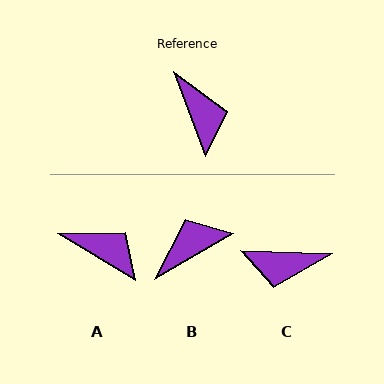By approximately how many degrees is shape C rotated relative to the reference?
Approximately 113 degrees clockwise.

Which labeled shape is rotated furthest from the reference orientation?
C, about 113 degrees away.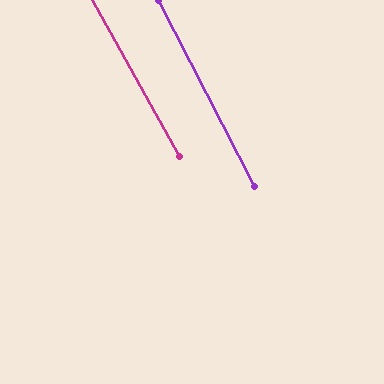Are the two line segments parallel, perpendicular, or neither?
Parallel — their directions differ by only 1.6°.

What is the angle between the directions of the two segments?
Approximately 2 degrees.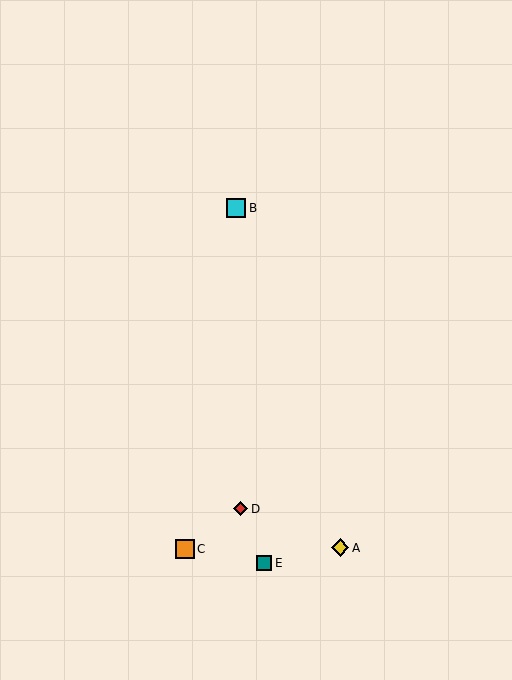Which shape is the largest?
The cyan square (labeled B) is the largest.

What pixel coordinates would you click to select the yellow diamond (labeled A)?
Click at (340, 548) to select the yellow diamond A.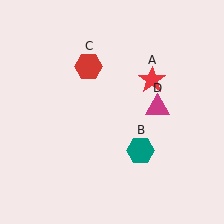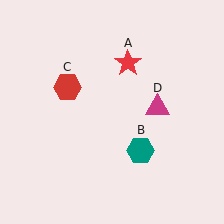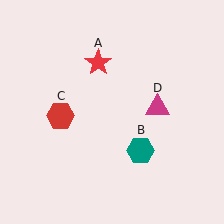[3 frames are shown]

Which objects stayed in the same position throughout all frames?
Teal hexagon (object B) and magenta triangle (object D) remained stationary.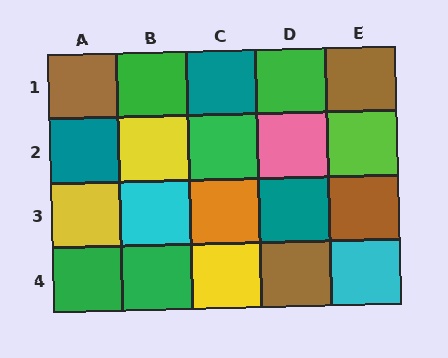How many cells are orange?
1 cell is orange.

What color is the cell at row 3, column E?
Brown.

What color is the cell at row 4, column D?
Brown.